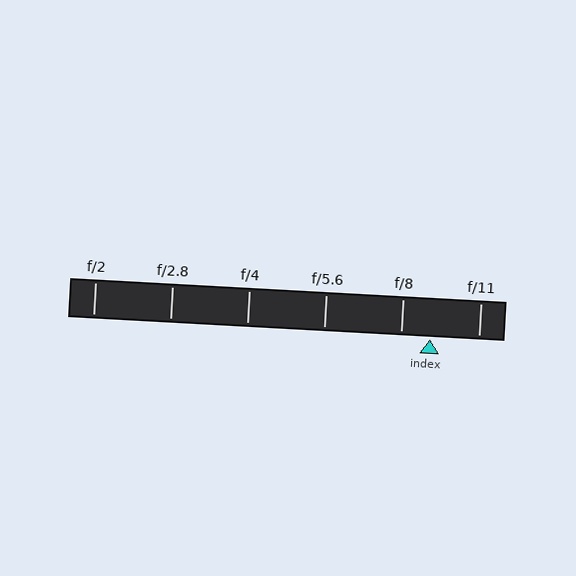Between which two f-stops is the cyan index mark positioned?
The index mark is between f/8 and f/11.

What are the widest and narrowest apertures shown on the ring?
The widest aperture shown is f/2 and the narrowest is f/11.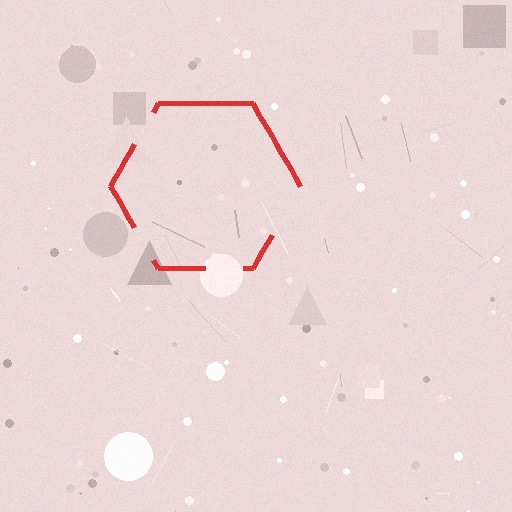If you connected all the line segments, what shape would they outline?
They would outline a hexagon.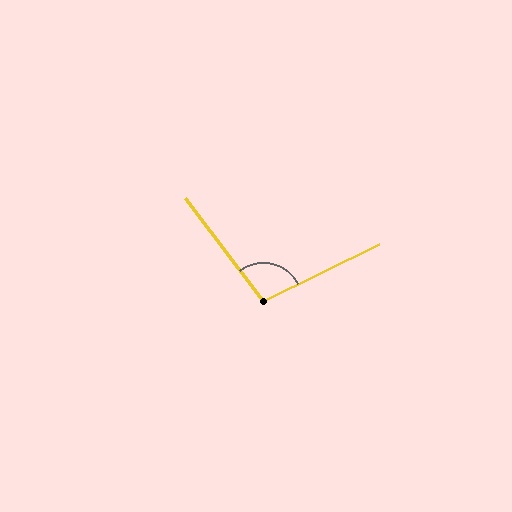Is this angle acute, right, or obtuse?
It is obtuse.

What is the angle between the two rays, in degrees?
Approximately 102 degrees.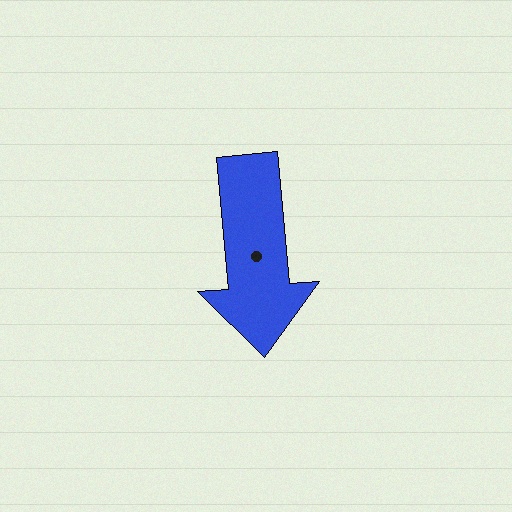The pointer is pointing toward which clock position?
Roughly 6 o'clock.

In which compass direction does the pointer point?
South.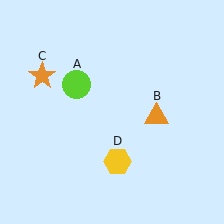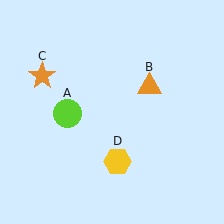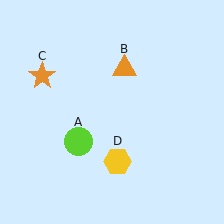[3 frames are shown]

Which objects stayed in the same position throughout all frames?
Orange star (object C) and yellow hexagon (object D) remained stationary.